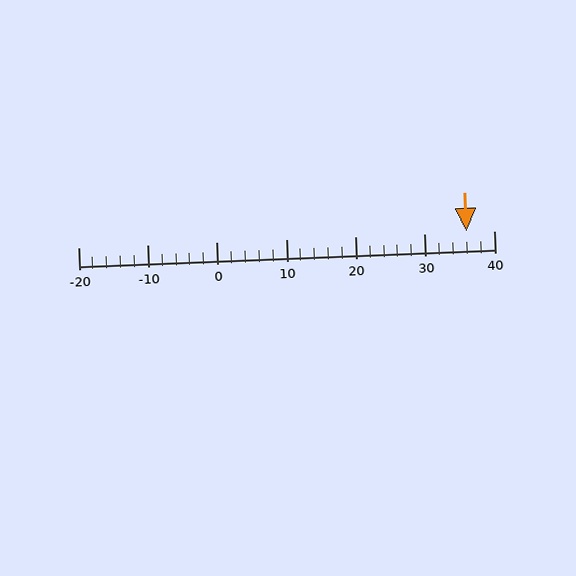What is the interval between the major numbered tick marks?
The major tick marks are spaced 10 units apart.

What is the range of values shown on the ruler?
The ruler shows values from -20 to 40.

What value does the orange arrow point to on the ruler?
The orange arrow points to approximately 36.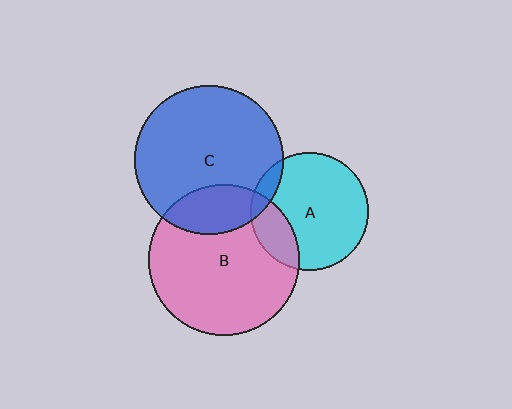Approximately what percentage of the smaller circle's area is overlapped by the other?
Approximately 10%.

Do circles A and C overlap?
Yes.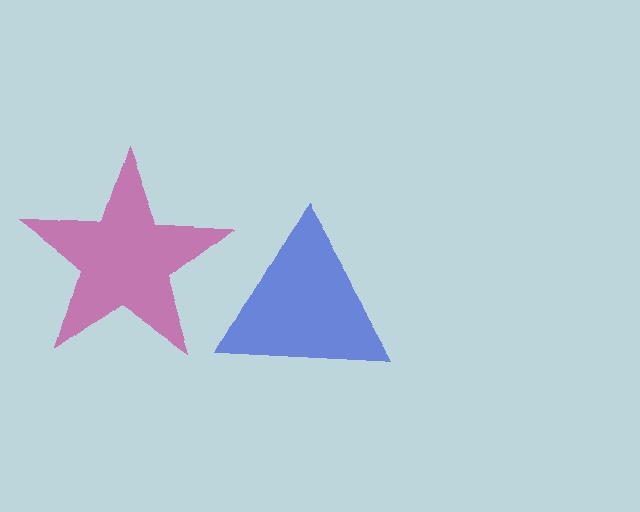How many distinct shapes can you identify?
There are 2 distinct shapes: a blue triangle, a magenta star.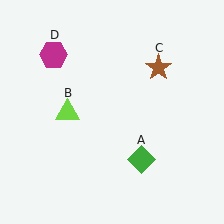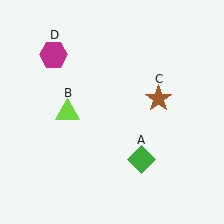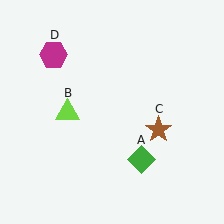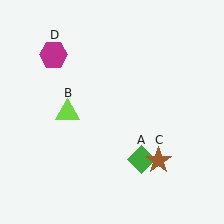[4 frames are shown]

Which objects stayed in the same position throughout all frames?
Green diamond (object A) and lime triangle (object B) and magenta hexagon (object D) remained stationary.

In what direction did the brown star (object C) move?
The brown star (object C) moved down.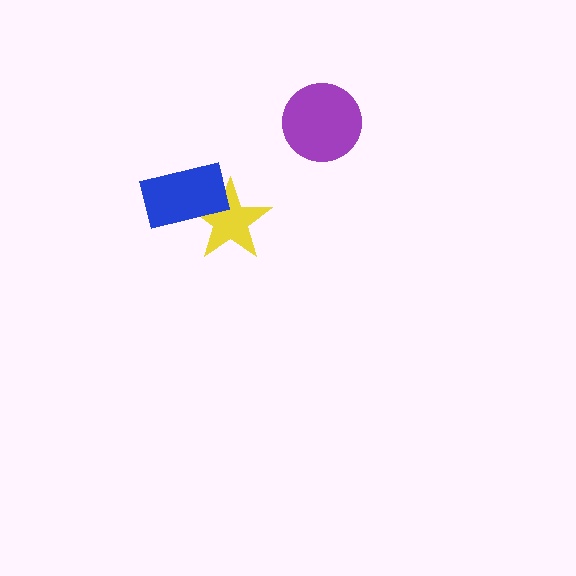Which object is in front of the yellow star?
The blue rectangle is in front of the yellow star.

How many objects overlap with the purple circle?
0 objects overlap with the purple circle.